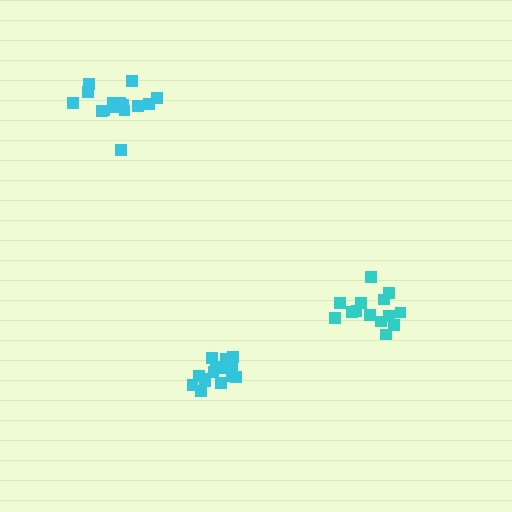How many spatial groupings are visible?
There are 3 spatial groupings.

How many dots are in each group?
Group 1: 14 dots, Group 2: 15 dots, Group 3: 15 dots (44 total).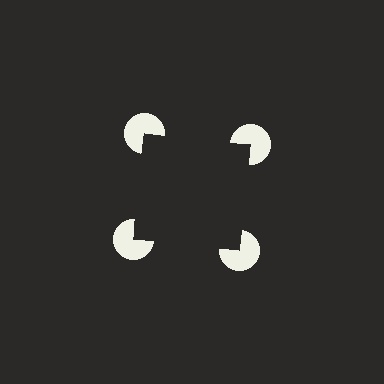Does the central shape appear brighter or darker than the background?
It typically appears slightly darker than the background, even though no actual brightness change is drawn.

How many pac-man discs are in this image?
There are 4 — one at each vertex of the illusory square.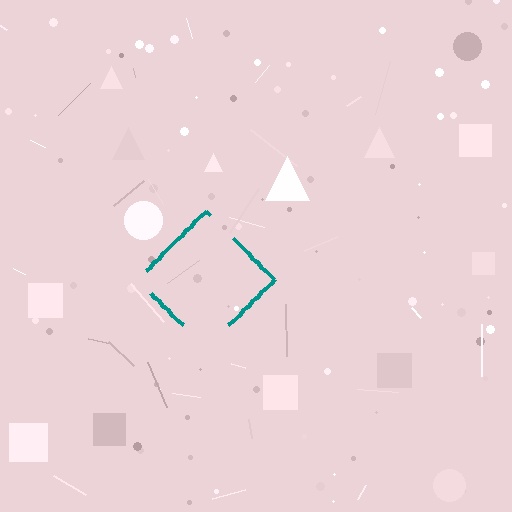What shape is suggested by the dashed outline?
The dashed outline suggests a diamond.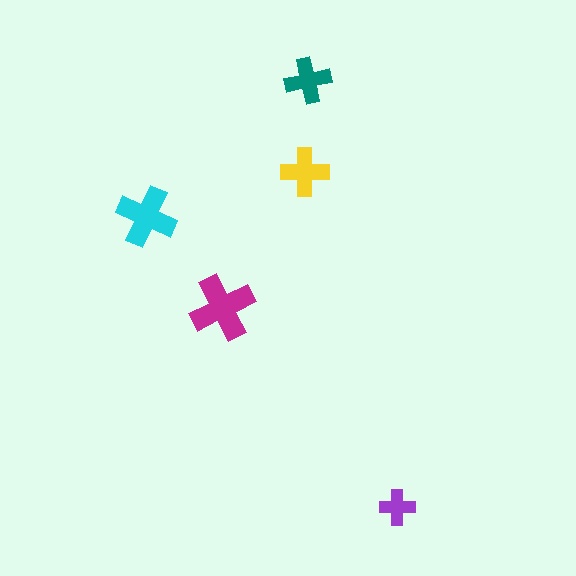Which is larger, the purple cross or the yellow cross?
The yellow one.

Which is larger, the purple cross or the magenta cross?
The magenta one.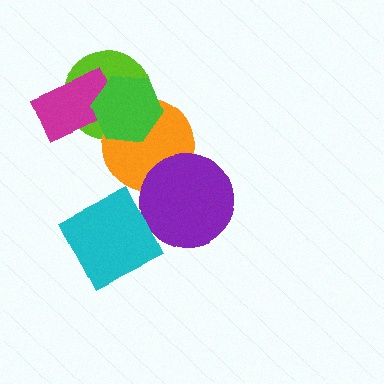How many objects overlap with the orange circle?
3 objects overlap with the orange circle.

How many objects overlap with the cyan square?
0 objects overlap with the cyan square.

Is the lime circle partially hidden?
Yes, it is partially covered by another shape.